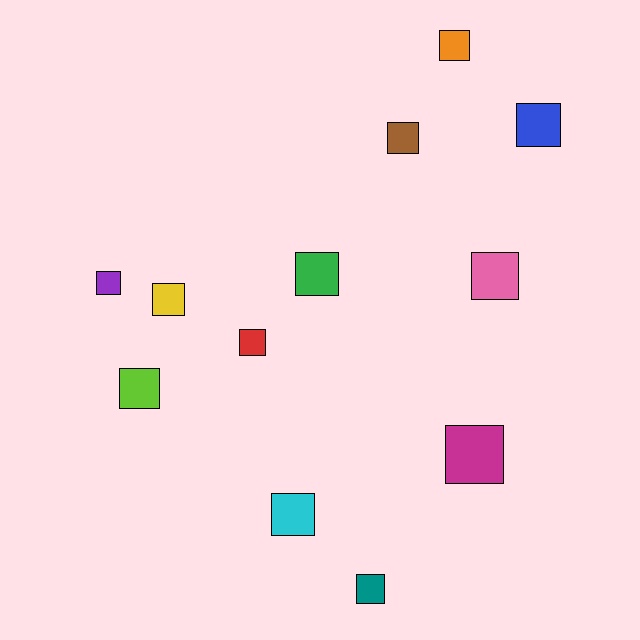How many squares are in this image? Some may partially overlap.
There are 12 squares.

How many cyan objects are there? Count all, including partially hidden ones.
There is 1 cyan object.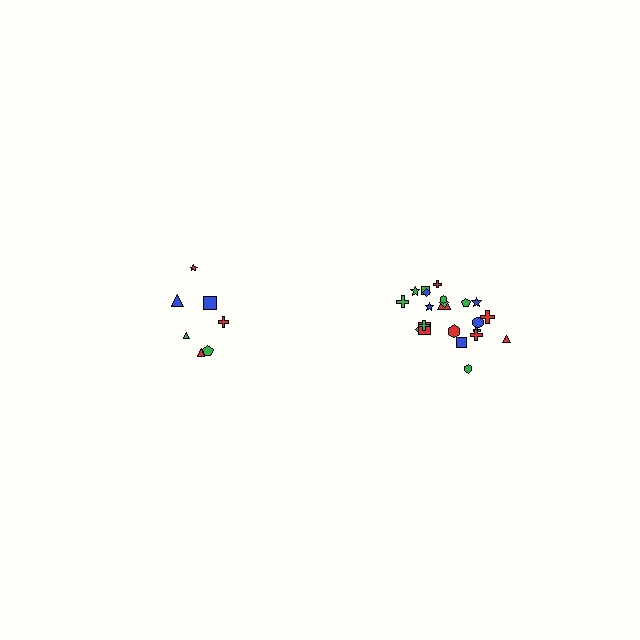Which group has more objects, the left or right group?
The right group.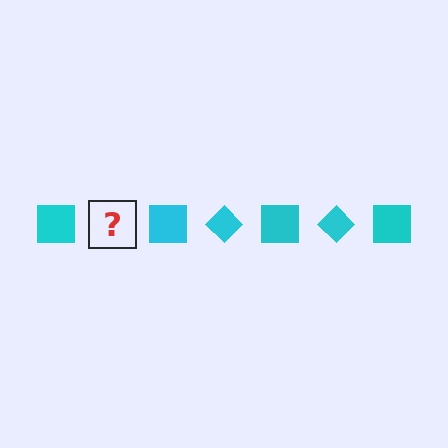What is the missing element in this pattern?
The missing element is a cyan diamond.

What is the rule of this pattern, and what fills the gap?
The rule is that the pattern cycles through square, diamond shapes in cyan. The gap should be filled with a cyan diamond.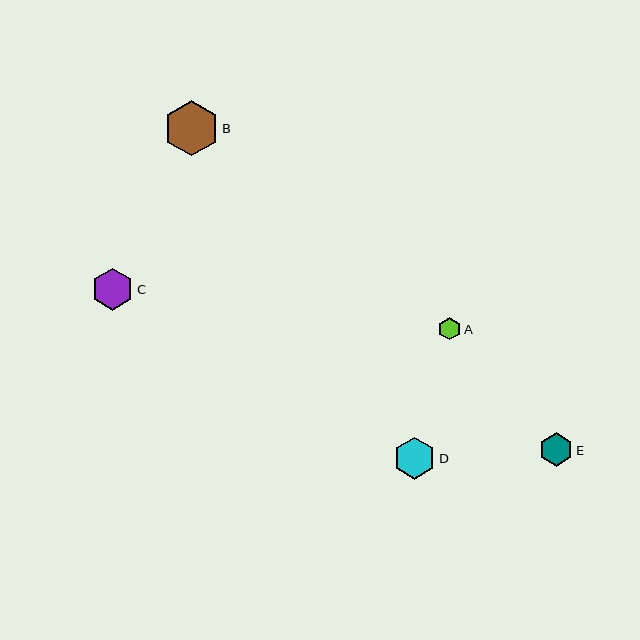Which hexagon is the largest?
Hexagon B is the largest with a size of approximately 55 pixels.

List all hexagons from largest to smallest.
From largest to smallest: B, D, C, E, A.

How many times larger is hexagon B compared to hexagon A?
Hexagon B is approximately 2.5 times the size of hexagon A.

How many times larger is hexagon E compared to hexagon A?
Hexagon E is approximately 1.5 times the size of hexagon A.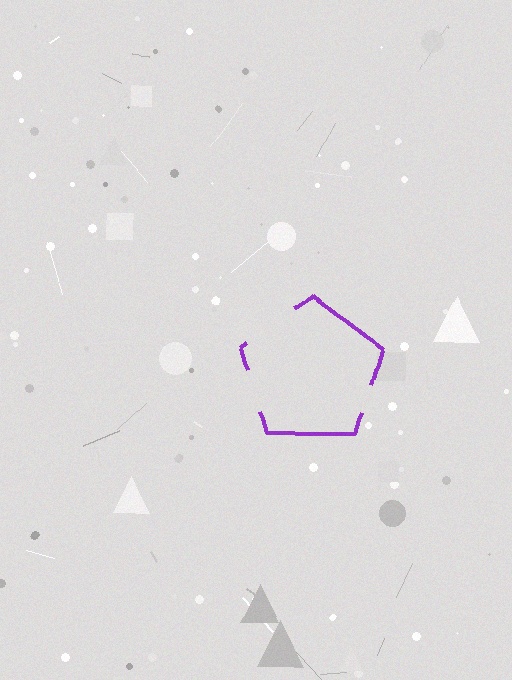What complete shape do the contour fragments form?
The contour fragments form a pentagon.